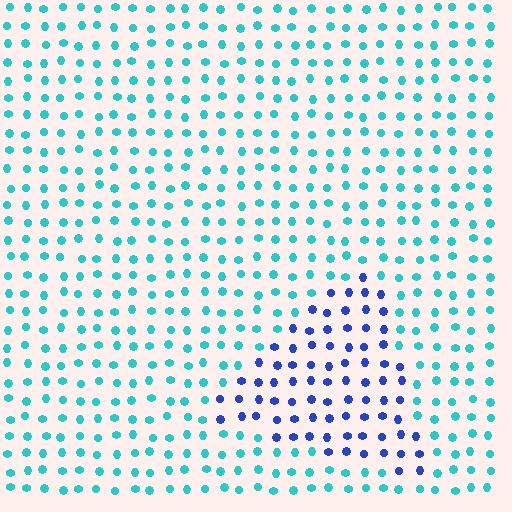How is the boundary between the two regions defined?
The boundary is defined purely by a slight shift in hue (about 51 degrees). Spacing, size, and orientation are identical on both sides.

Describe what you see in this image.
The image is filled with small cyan elements in a uniform arrangement. A triangle-shaped region is visible where the elements are tinted to a slightly different hue, forming a subtle color boundary.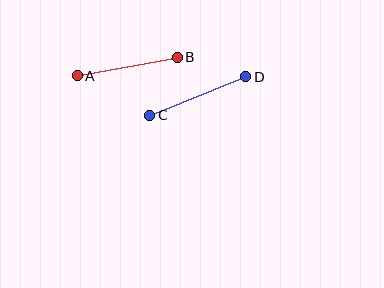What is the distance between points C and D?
The distance is approximately 103 pixels.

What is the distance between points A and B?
The distance is approximately 102 pixels.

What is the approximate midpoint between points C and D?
The midpoint is at approximately (198, 96) pixels.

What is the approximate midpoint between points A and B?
The midpoint is at approximately (127, 66) pixels.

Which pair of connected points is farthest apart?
Points C and D are farthest apart.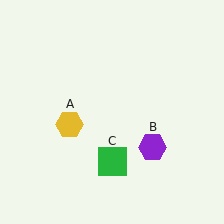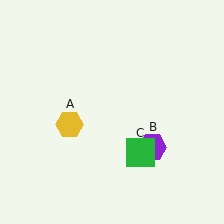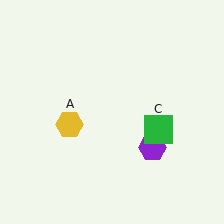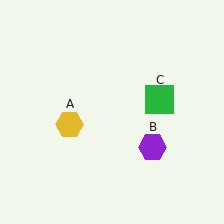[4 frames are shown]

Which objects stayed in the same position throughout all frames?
Yellow hexagon (object A) and purple hexagon (object B) remained stationary.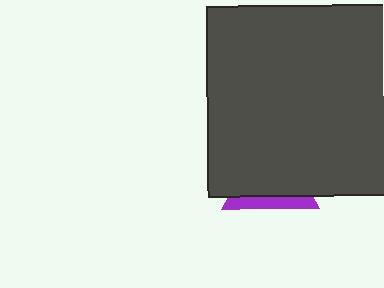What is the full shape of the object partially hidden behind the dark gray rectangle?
The partially hidden object is a purple triangle.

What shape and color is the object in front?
The object in front is a dark gray rectangle.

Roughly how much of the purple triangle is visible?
A small part of it is visible (roughly 26%).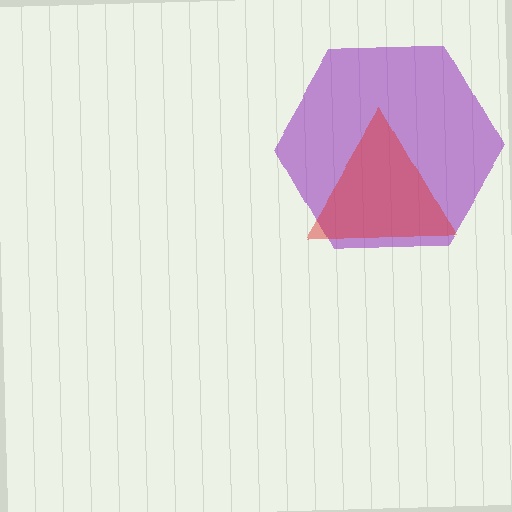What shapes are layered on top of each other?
The layered shapes are: a purple hexagon, a red triangle.